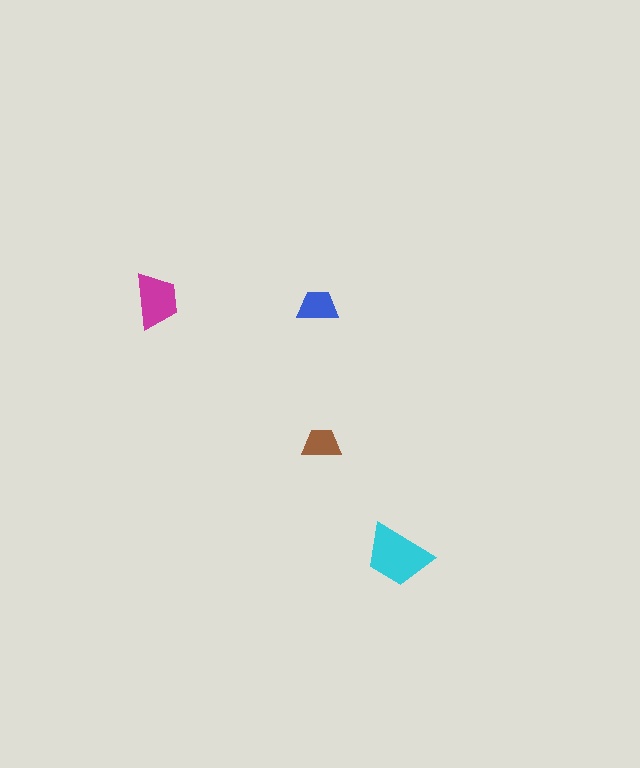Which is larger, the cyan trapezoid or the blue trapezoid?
The cyan one.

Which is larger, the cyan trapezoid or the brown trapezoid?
The cyan one.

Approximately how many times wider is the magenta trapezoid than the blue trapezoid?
About 1.5 times wider.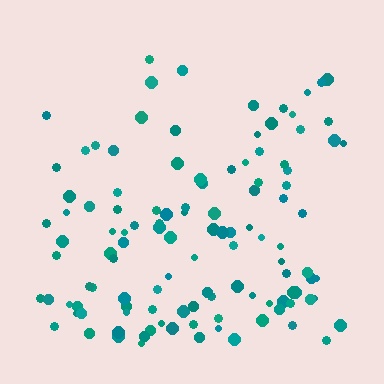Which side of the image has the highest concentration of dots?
The bottom.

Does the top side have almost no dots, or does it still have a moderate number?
Still a moderate number, just noticeably fewer than the bottom.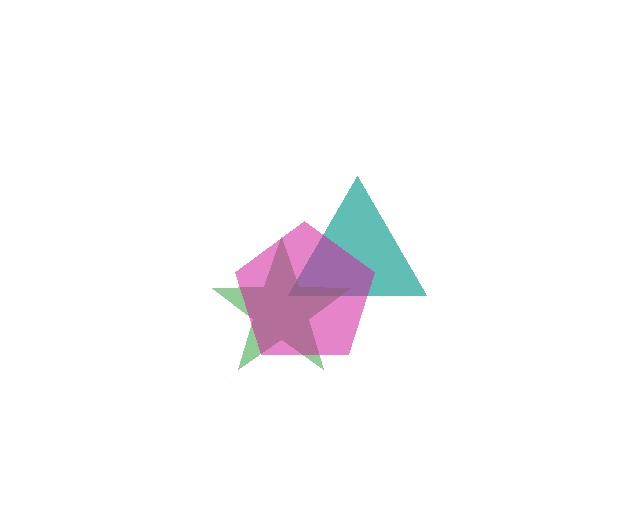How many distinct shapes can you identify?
There are 3 distinct shapes: a teal triangle, a green star, a magenta pentagon.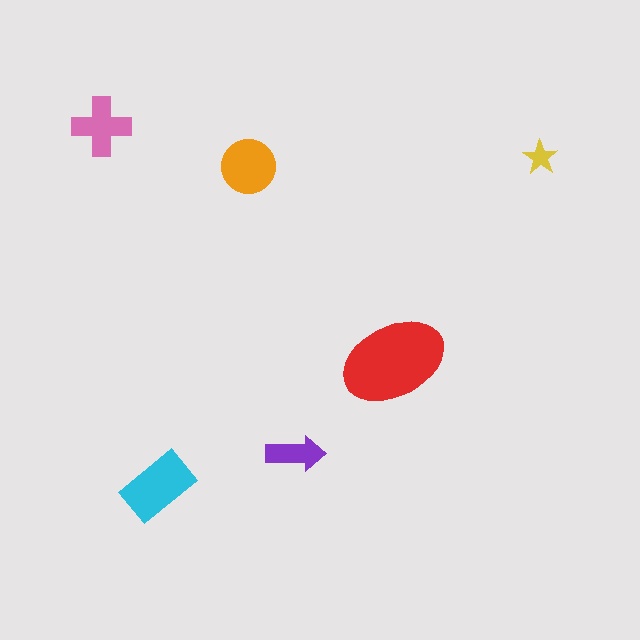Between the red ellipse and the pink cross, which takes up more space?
The red ellipse.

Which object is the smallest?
The yellow star.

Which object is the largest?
The red ellipse.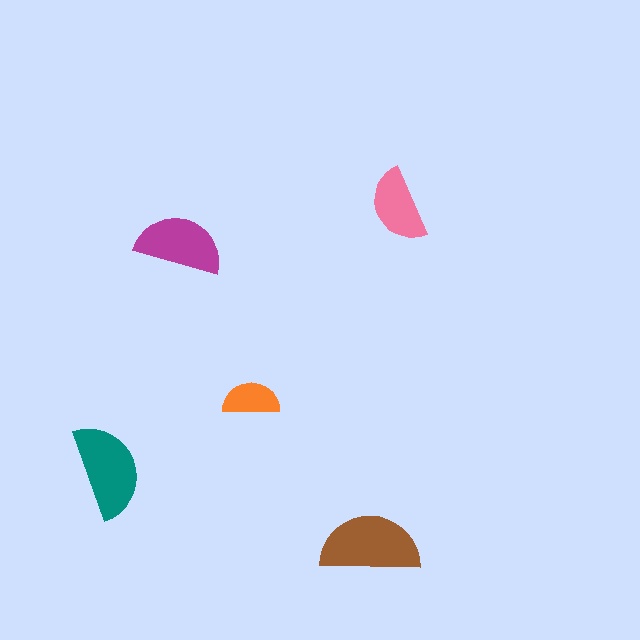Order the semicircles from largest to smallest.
the brown one, the teal one, the magenta one, the pink one, the orange one.